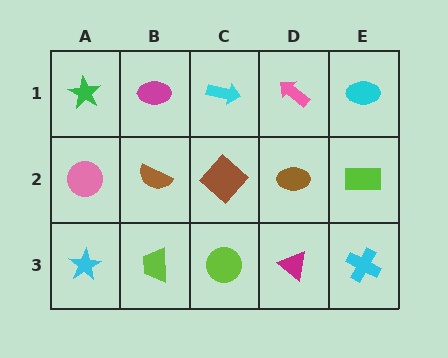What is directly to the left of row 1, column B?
A green star.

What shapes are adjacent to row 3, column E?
A lime rectangle (row 2, column E), a magenta triangle (row 3, column D).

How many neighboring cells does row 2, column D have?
4.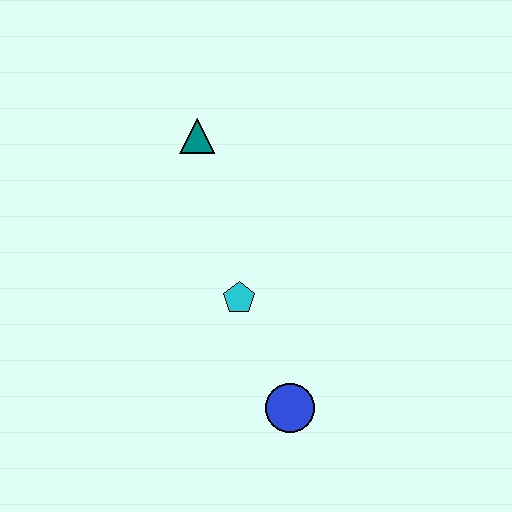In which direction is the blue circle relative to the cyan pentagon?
The blue circle is below the cyan pentagon.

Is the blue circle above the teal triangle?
No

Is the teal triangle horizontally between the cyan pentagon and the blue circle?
No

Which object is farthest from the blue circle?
The teal triangle is farthest from the blue circle.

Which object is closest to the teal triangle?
The cyan pentagon is closest to the teal triangle.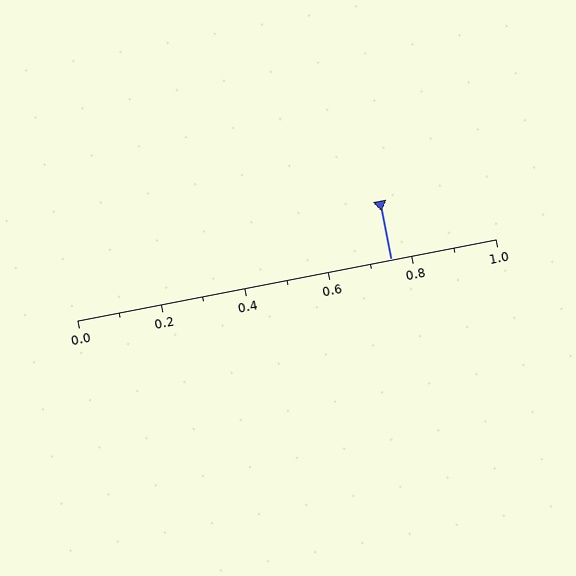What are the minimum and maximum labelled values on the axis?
The axis runs from 0.0 to 1.0.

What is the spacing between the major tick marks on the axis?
The major ticks are spaced 0.2 apart.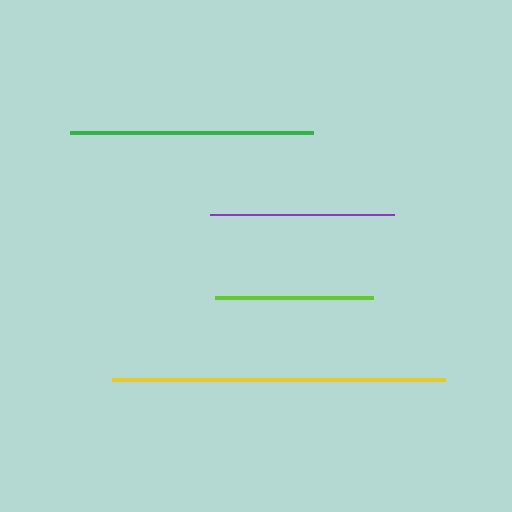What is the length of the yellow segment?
The yellow segment is approximately 332 pixels long.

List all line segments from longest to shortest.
From longest to shortest: yellow, green, purple, lime.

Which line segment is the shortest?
The lime line is the shortest at approximately 157 pixels.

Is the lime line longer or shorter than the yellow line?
The yellow line is longer than the lime line.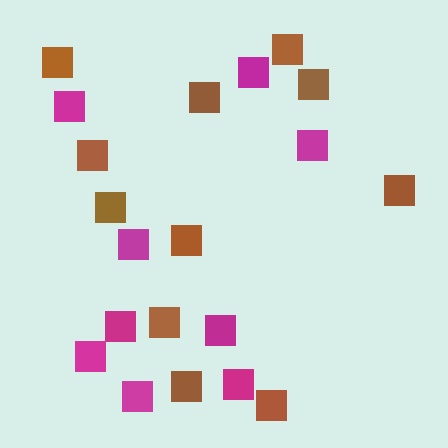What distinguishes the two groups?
There are 2 groups: one group of magenta squares (9) and one group of brown squares (11).